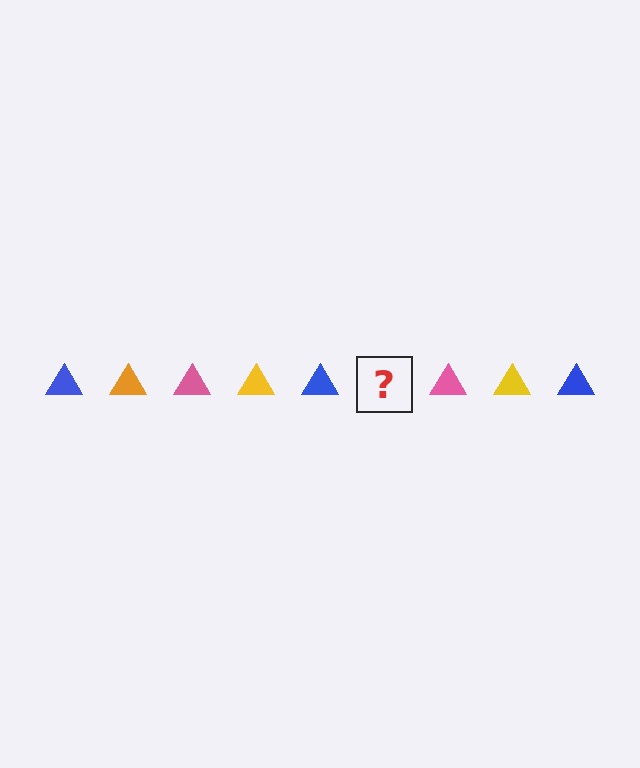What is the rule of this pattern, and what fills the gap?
The rule is that the pattern cycles through blue, orange, pink, yellow triangles. The gap should be filled with an orange triangle.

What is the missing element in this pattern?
The missing element is an orange triangle.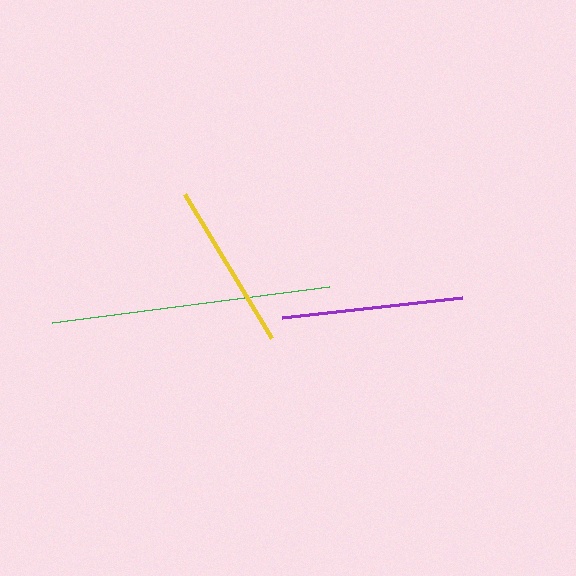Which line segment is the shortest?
The yellow line is the shortest at approximately 169 pixels.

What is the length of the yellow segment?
The yellow segment is approximately 169 pixels long.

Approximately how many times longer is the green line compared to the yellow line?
The green line is approximately 1.7 times the length of the yellow line.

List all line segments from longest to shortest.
From longest to shortest: green, purple, yellow.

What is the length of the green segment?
The green segment is approximately 279 pixels long.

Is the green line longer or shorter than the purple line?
The green line is longer than the purple line.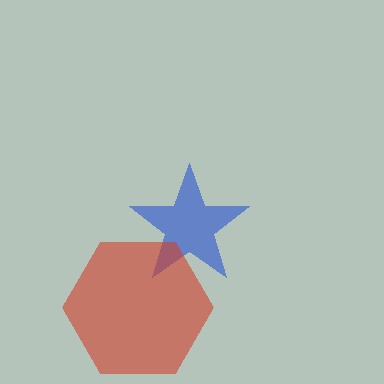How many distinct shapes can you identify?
There are 2 distinct shapes: a blue star, a red hexagon.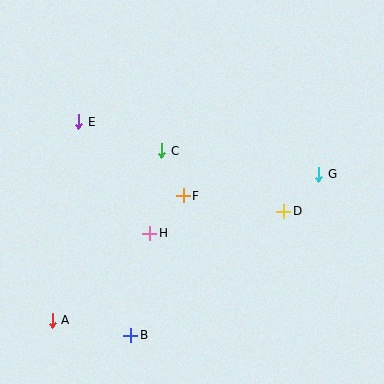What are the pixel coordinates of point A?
Point A is at (52, 320).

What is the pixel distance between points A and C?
The distance between A and C is 202 pixels.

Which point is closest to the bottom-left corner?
Point A is closest to the bottom-left corner.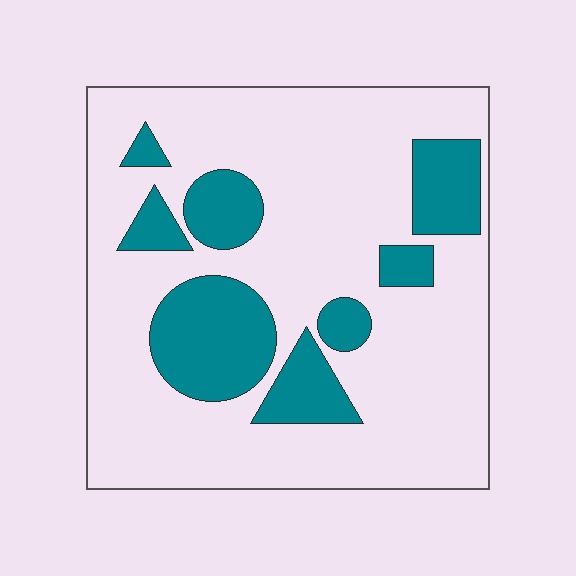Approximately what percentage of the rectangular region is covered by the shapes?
Approximately 25%.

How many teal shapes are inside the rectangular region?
8.